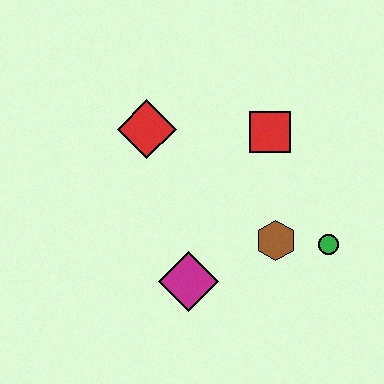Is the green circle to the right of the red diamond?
Yes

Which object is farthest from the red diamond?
The green circle is farthest from the red diamond.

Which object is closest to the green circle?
The brown hexagon is closest to the green circle.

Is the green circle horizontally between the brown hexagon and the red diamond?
No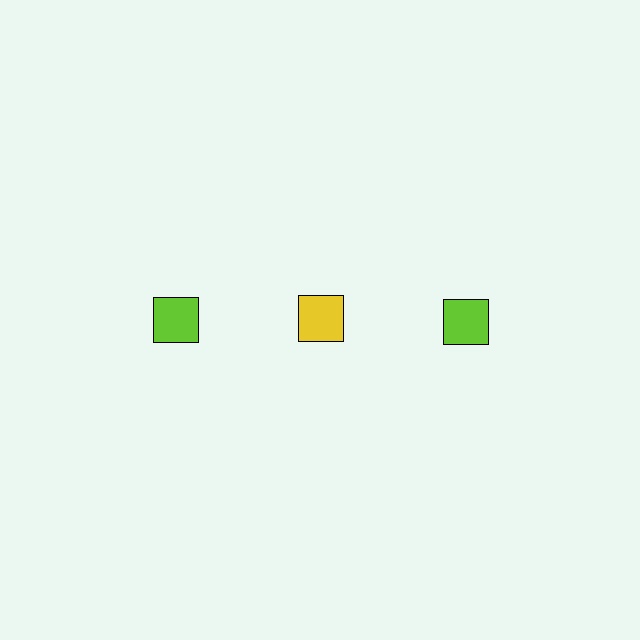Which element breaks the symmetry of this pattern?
The yellow square in the top row, second from left column breaks the symmetry. All other shapes are lime squares.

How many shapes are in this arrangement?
There are 3 shapes arranged in a grid pattern.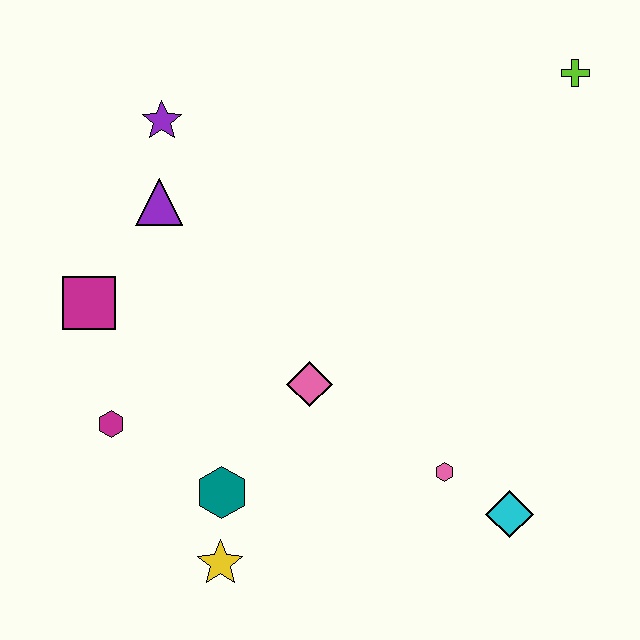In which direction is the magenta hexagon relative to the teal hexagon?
The magenta hexagon is to the left of the teal hexagon.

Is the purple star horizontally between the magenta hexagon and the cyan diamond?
Yes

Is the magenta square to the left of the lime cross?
Yes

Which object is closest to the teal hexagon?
The yellow star is closest to the teal hexagon.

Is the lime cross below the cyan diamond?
No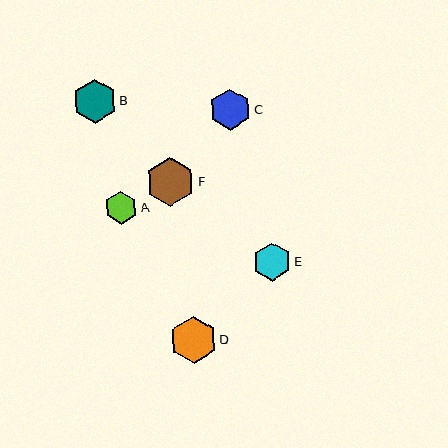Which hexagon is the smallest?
Hexagon A is the smallest with a size of approximately 33 pixels.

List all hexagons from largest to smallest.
From largest to smallest: F, D, B, C, E, A.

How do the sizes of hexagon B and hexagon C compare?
Hexagon B and hexagon C are approximately the same size.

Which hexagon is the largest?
Hexagon F is the largest with a size of approximately 49 pixels.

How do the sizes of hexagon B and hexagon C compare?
Hexagon B and hexagon C are approximately the same size.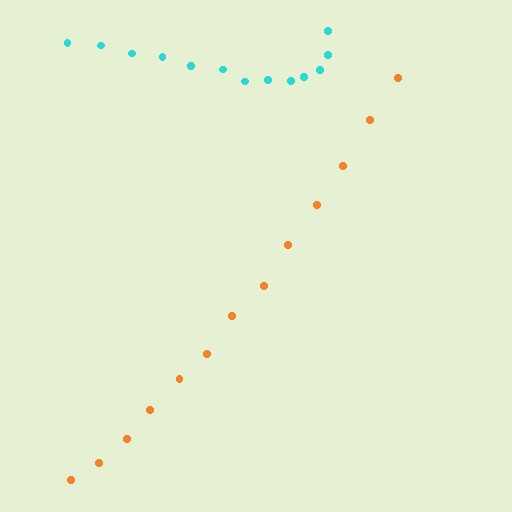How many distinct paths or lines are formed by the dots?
There are 2 distinct paths.